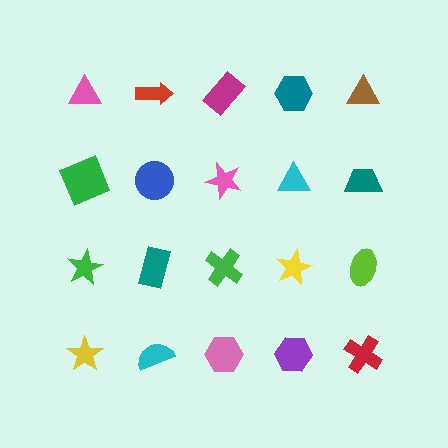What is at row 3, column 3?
A green cross.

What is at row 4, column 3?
A pink hexagon.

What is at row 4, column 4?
A purple hexagon.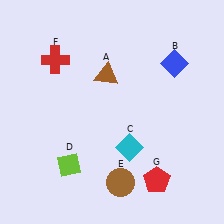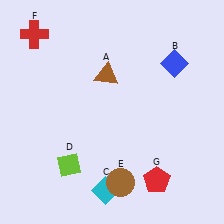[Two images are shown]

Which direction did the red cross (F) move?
The red cross (F) moved up.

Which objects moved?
The objects that moved are: the cyan diamond (C), the red cross (F).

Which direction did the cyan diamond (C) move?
The cyan diamond (C) moved down.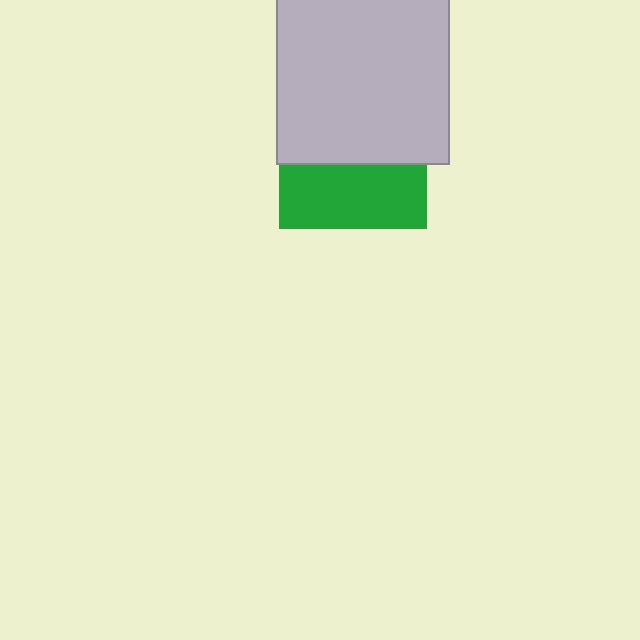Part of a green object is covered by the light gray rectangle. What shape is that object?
It is a square.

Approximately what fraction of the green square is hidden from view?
Roughly 57% of the green square is hidden behind the light gray rectangle.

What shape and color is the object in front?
The object in front is a light gray rectangle.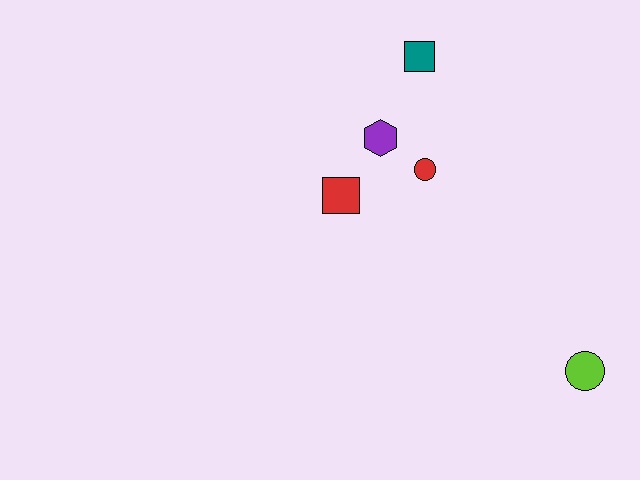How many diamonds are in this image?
There are no diamonds.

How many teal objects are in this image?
There is 1 teal object.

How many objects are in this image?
There are 5 objects.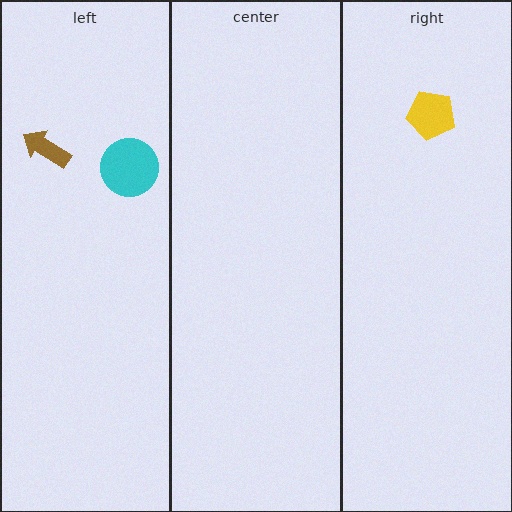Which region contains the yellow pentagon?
The right region.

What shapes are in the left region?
The brown arrow, the cyan circle.